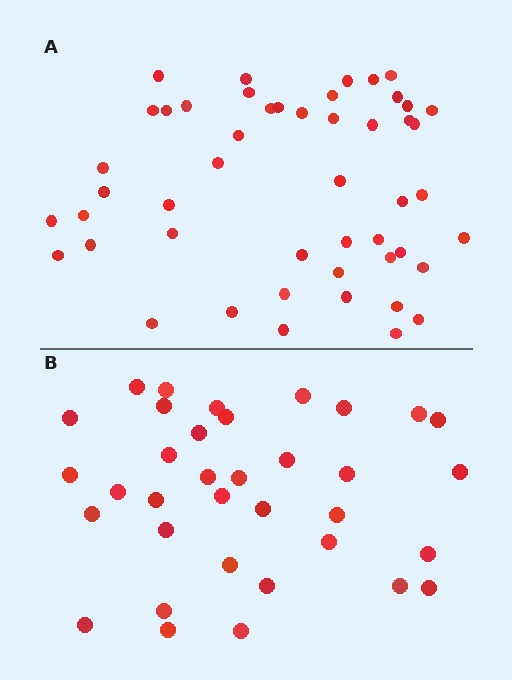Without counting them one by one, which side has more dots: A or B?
Region A (the top region) has more dots.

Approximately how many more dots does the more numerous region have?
Region A has approximately 15 more dots than region B.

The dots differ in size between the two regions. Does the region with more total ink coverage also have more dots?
No. Region B has more total ink coverage because its dots are larger, but region A actually contains more individual dots. Total area can be misleading — the number of items is what matters here.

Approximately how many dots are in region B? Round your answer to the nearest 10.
About 40 dots. (The exact count is 35, which rounds to 40.)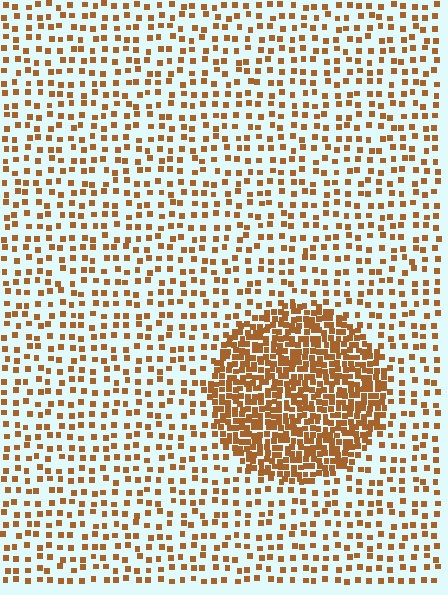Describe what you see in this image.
The image contains small brown elements arranged at two different densities. A circle-shaped region is visible where the elements are more densely packed than the surrounding area.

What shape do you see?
I see a circle.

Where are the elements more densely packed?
The elements are more densely packed inside the circle boundary.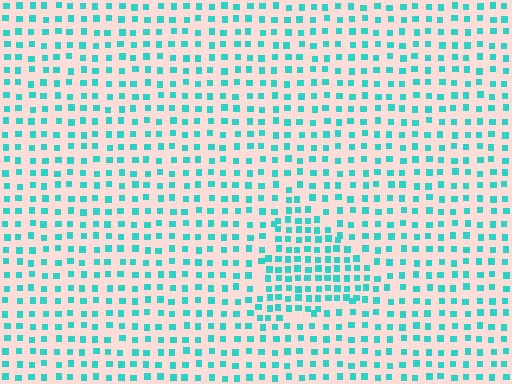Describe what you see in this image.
The image contains small cyan elements arranged at two different densities. A triangle-shaped region is visible where the elements are more densely packed than the surrounding area.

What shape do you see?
I see a triangle.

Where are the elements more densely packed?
The elements are more densely packed inside the triangle boundary.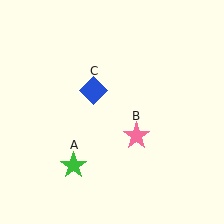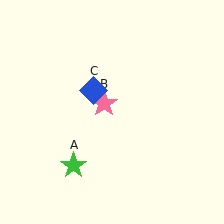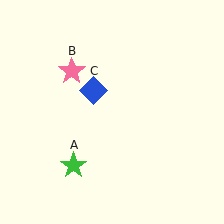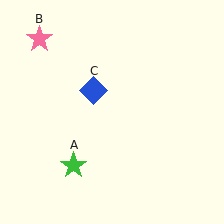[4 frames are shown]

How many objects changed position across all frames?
1 object changed position: pink star (object B).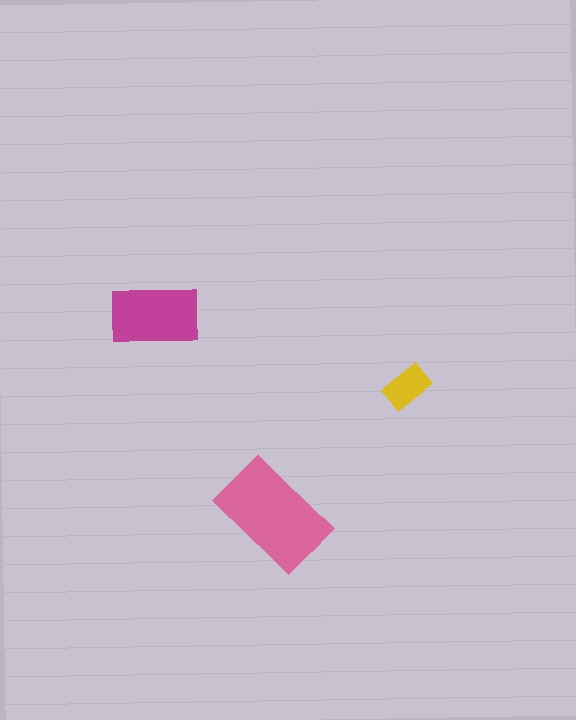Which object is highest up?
The magenta rectangle is topmost.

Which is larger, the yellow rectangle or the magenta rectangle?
The magenta one.